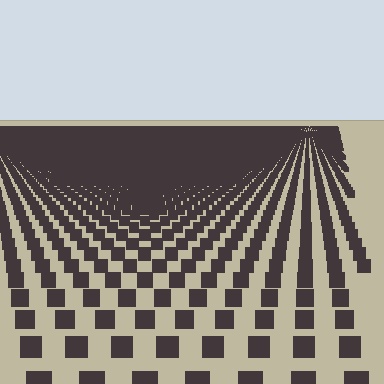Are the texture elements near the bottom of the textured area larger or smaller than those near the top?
Larger. Near the bottom, elements are closer to the viewer and appear at a bigger on-screen size.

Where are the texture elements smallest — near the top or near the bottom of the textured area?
Near the top.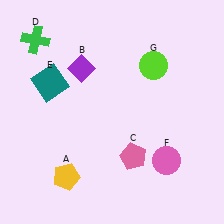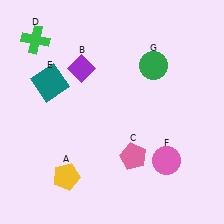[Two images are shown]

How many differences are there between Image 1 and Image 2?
There is 1 difference between the two images.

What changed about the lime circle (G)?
In Image 1, G is lime. In Image 2, it changed to green.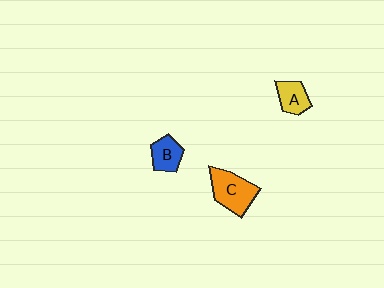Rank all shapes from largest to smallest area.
From largest to smallest: C (orange), A (yellow), B (blue).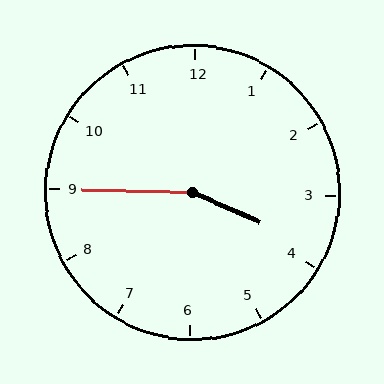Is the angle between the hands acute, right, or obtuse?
It is obtuse.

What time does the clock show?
3:45.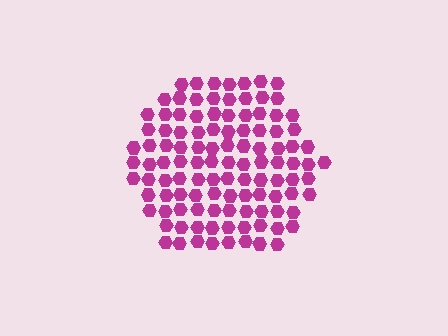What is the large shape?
The large shape is a hexagon.